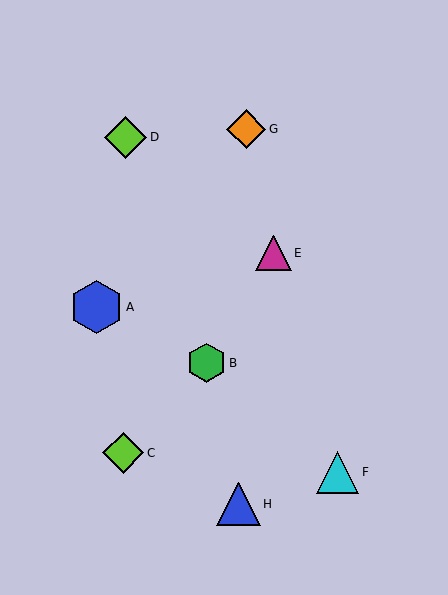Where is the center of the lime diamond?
The center of the lime diamond is at (123, 453).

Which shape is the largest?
The blue hexagon (labeled A) is the largest.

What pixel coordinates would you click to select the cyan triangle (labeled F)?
Click at (338, 472) to select the cyan triangle F.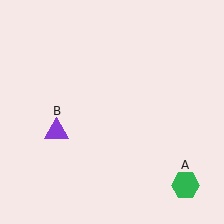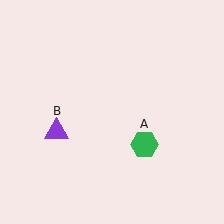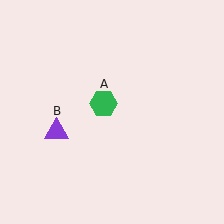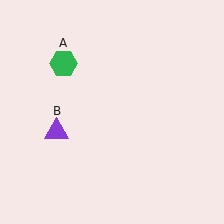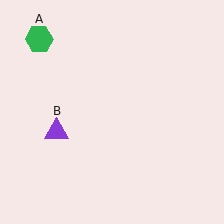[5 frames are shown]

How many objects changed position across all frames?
1 object changed position: green hexagon (object A).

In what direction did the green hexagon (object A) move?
The green hexagon (object A) moved up and to the left.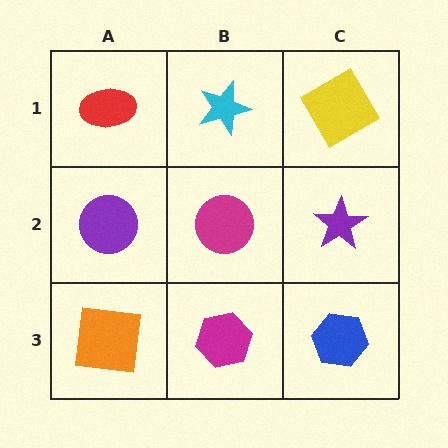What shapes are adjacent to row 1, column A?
A purple circle (row 2, column A), a cyan star (row 1, column B).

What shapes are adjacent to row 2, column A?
A red ellipse (row 1, column A), an orange square (row 3, column A), a magenta circle (row 2, column B).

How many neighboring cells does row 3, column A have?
2.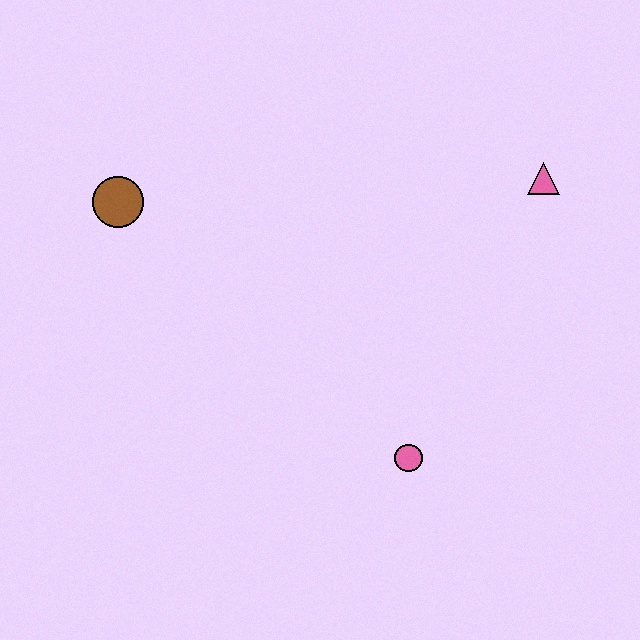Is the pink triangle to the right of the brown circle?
Yes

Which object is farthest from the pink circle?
The brown circle is farthest from the pink circle.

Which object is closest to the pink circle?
The pink triangle is closest to the pink circle.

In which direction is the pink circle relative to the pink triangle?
The pink circle is below the pink triangle.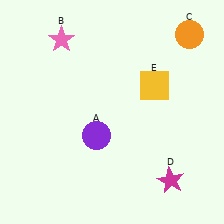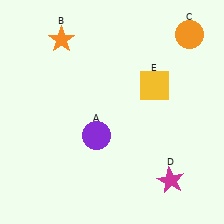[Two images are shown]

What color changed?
The star (B) changed from pink in Image 1 to orange in Image 2.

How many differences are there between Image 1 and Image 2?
There is 1 difference between the two images.